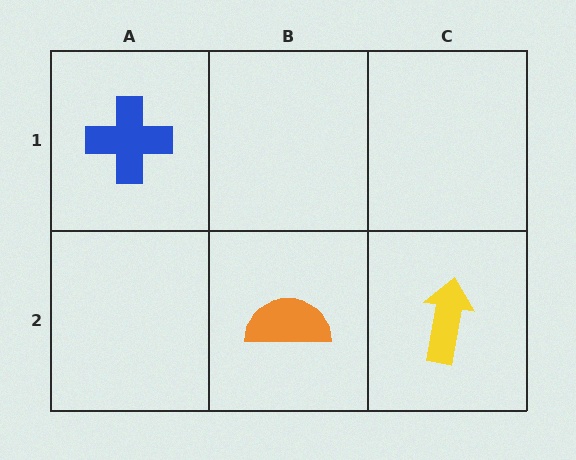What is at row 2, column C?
A yellow arrow.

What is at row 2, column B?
An orange semicircle.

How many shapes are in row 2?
2 shapes.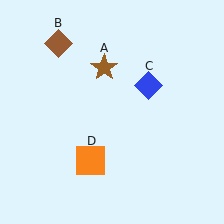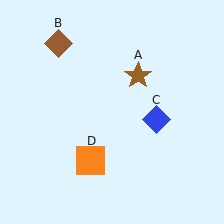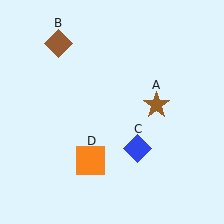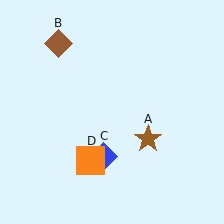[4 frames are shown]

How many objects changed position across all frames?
2 objects changed position: brown star (object A), blue diamond (object C).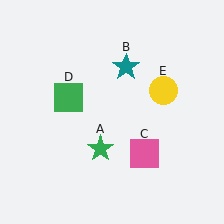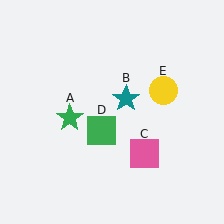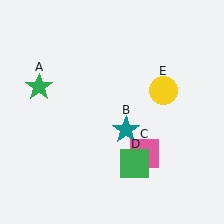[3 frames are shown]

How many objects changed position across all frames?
3 objects changed position: green star (object A), teal star (object B), green square (object D).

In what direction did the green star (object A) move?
The green star (object A) moved up and to the left.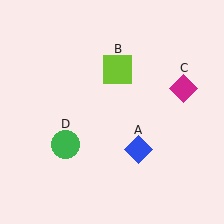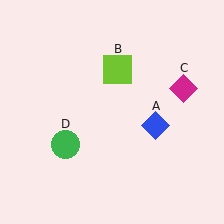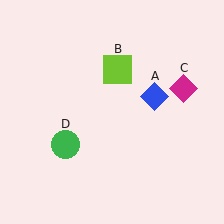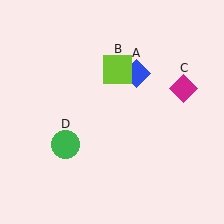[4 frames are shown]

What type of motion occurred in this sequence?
The blue diamond (object A) rotated counterclockwise around the center of the scene.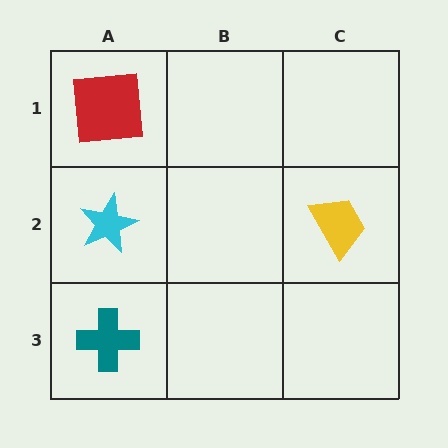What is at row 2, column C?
A yellow trapezoid.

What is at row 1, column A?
A red square.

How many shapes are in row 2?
2 shapes.